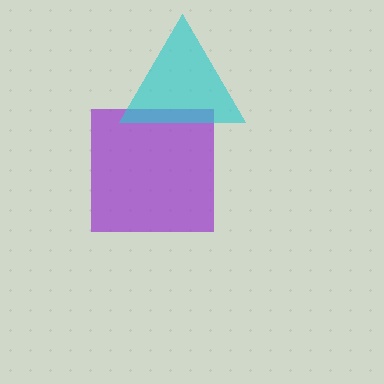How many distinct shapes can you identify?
There are 2 distinct shapes: a purple square, a cyan triangle.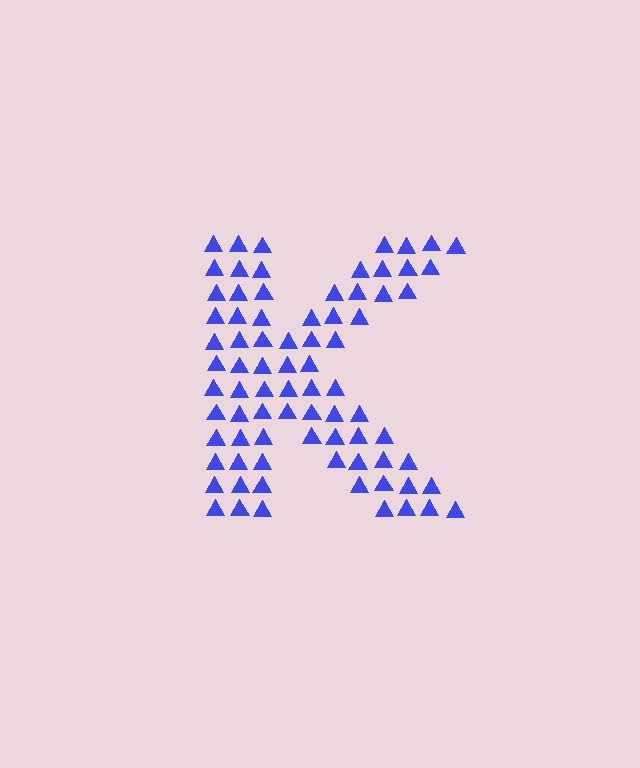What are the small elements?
The small elements are triangles.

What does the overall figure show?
The overall figure shows the letter K.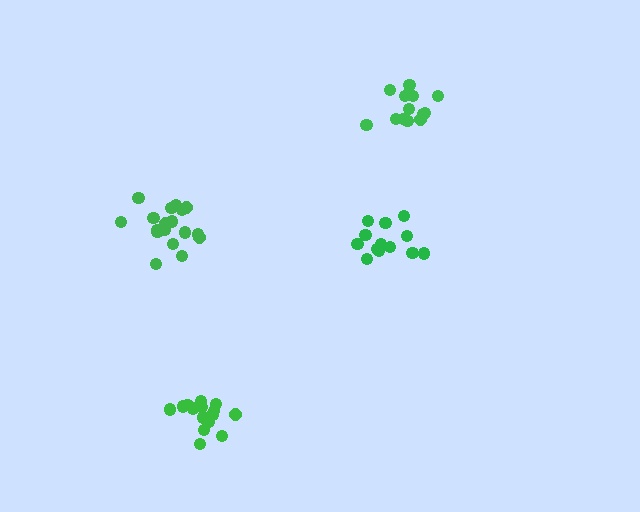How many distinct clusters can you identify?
There are 4 distinct clusters.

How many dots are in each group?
Group 1: 14 dots, Group 2: 13 dots, Group 3: 19 dots, Group 4: 15 dots (61 total).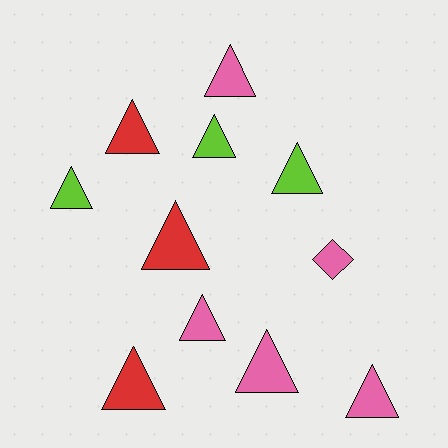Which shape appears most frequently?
Triangle, with 10 objects.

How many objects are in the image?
There are 11 objects.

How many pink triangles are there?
There are 4 pink triangles.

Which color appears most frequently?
Pink, with 5 objects.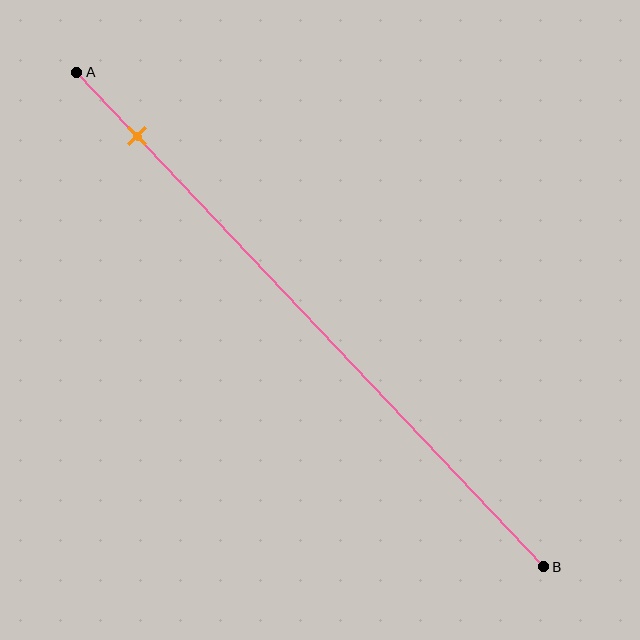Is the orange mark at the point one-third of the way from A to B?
No, the mark is at about 15% from A, not at the 33% one-third point.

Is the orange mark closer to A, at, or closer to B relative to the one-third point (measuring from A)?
The orange mark is closer to point A than the one-third point of segment AB.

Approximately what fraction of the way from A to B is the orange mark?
The orange mark is approximately 15% of the way from A to B.